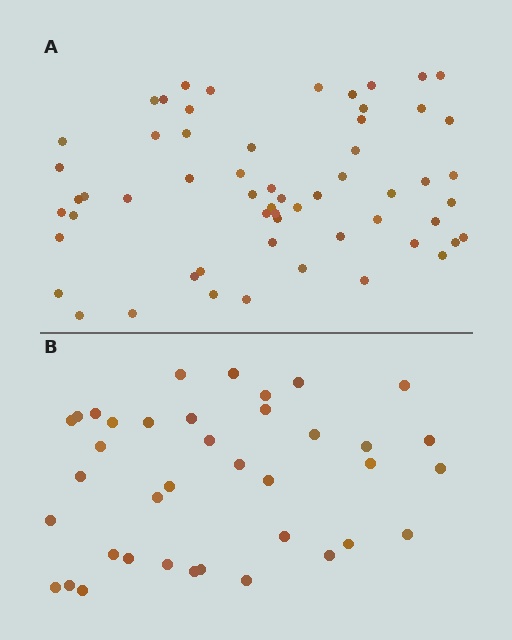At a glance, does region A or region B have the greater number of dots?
Region A (the top region) has more dots.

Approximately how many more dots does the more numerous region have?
Region A has approximately 20 more dots than region B.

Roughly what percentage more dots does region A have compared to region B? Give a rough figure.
About 55% more.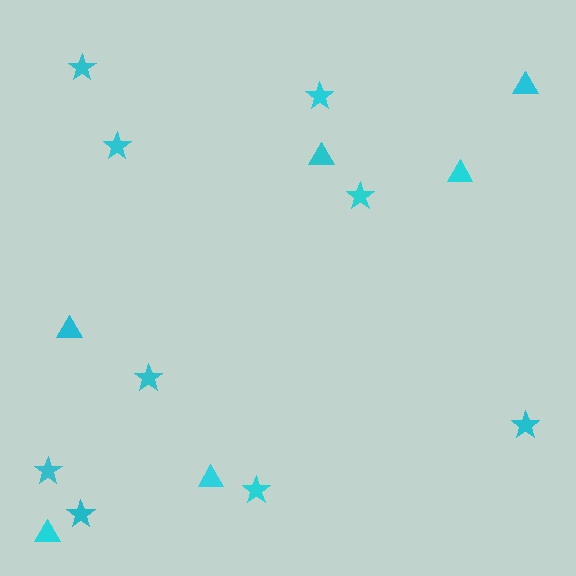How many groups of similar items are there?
There are 2 groups: one group of triangles (6) and one group of stars (9).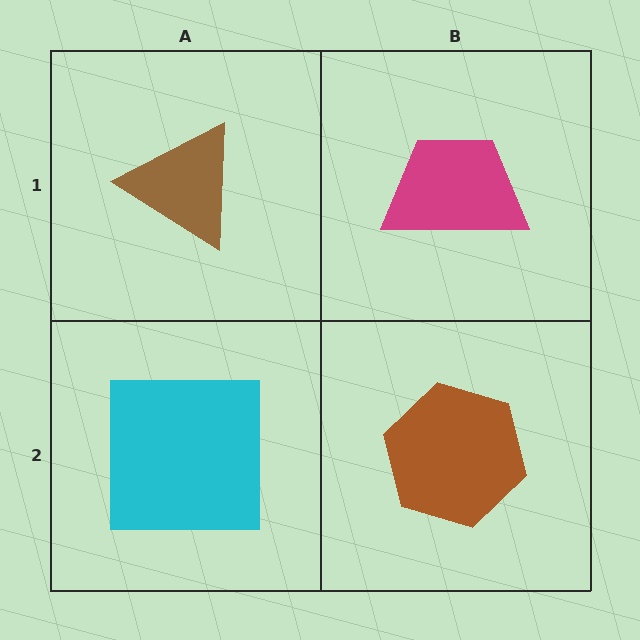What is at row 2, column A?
A cyan square.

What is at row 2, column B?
A brown hexagon.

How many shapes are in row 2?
2 shapes.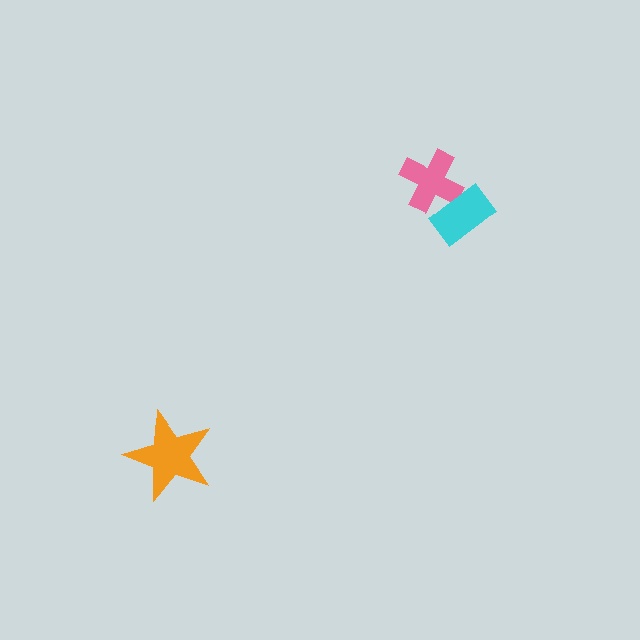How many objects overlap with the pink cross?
1 object overlaps with the pink cross.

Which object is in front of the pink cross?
The cyan rectangle is in front of the pink cross.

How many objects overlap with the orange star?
0 objects overlap with the orange star.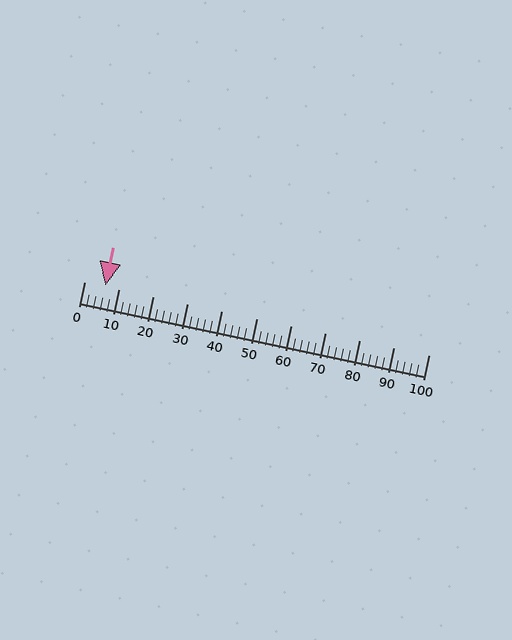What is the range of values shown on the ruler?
The ruler shows values from 0 to 100.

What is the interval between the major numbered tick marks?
The major tick marks are spaced 10 units apart.